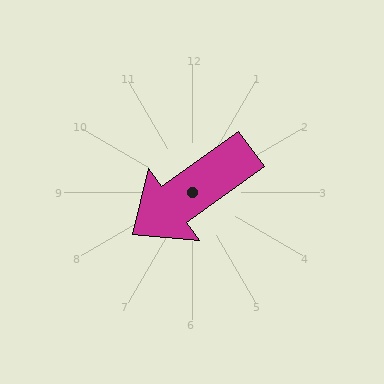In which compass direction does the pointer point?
Southwest.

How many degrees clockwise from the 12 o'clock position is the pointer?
Approximately 234 degrees.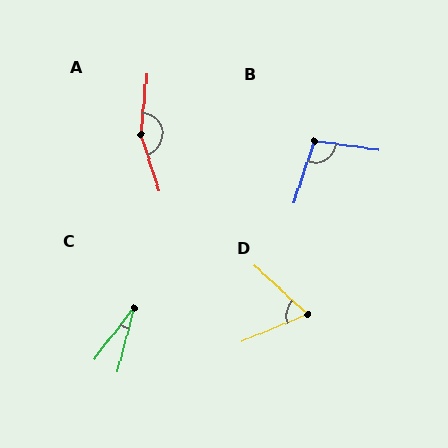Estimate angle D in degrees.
Approximately 65 degrees.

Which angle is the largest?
A, at approximately 156 degrees.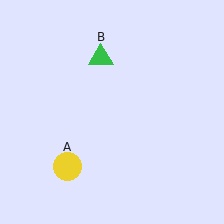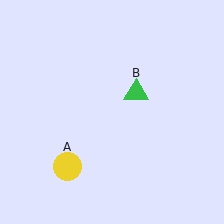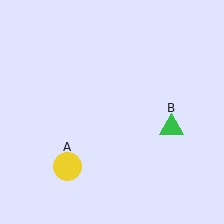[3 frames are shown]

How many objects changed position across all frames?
1 object changed position: green triangle (object B).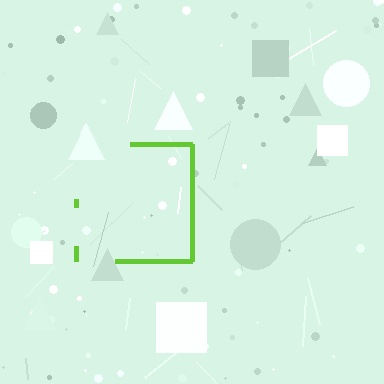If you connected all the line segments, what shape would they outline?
They would outline a square.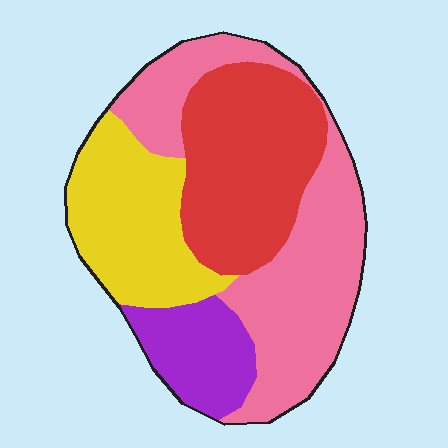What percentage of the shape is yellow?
Yellow takes up about one fifth (1/5) of the shape.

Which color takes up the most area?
Pink, at roughly 35%.